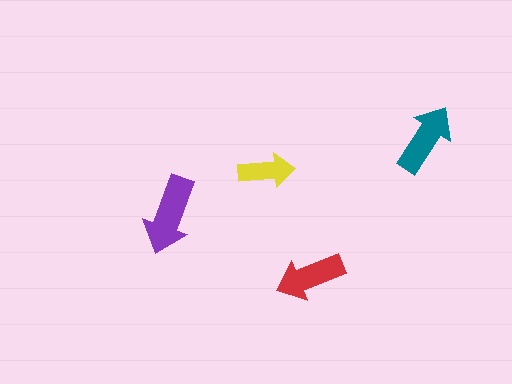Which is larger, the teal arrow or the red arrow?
The teal one.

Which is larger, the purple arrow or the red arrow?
The purple one.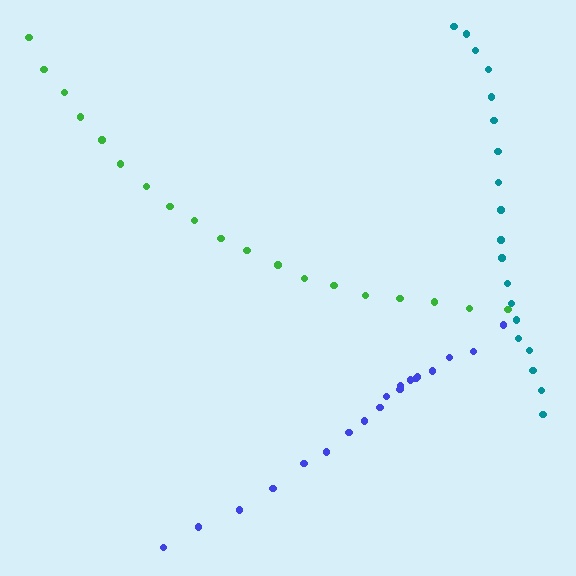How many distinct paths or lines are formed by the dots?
There are 3 distinct paths.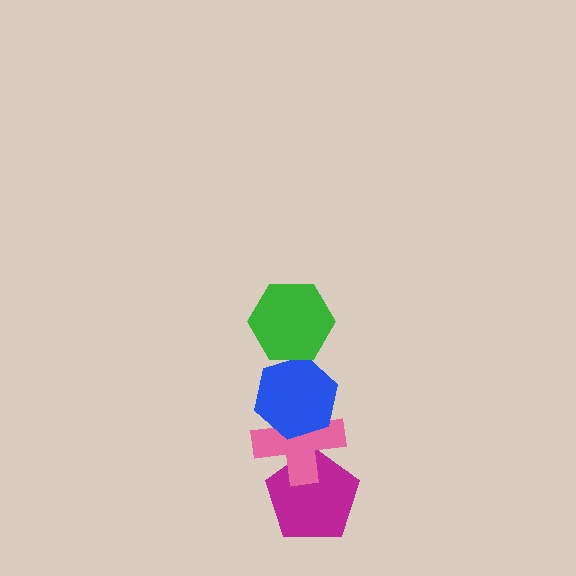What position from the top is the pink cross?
The pink cross is 3rd from the top.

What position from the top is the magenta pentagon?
The magenta pentagon is 4th from the top.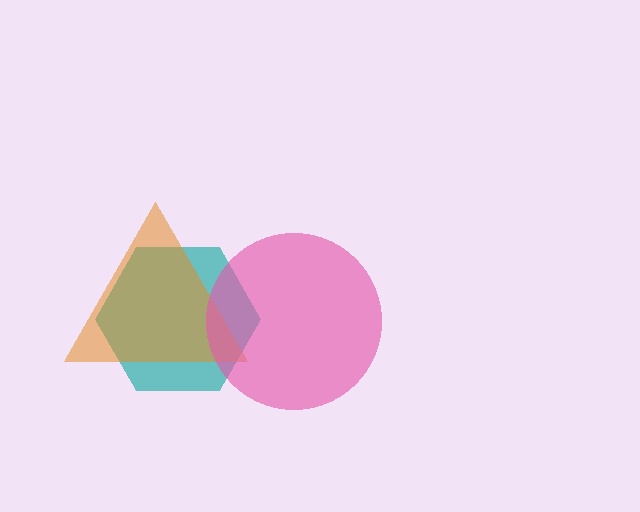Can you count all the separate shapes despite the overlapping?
Yes, there are 3 separate shapes.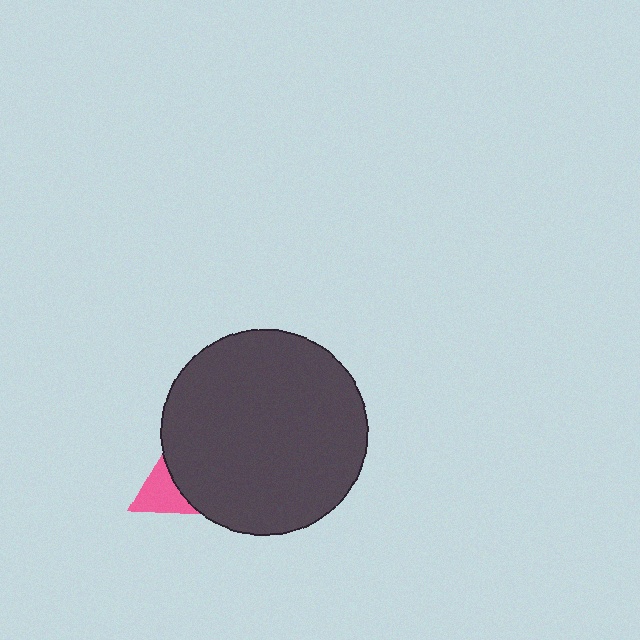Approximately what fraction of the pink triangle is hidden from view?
Roughly 62% of the pink triangle is hidden behind the dark gray circle.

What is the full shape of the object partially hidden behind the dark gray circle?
The partially hidden object is a pink triangle.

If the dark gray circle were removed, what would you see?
You would see the complete pink triangle.